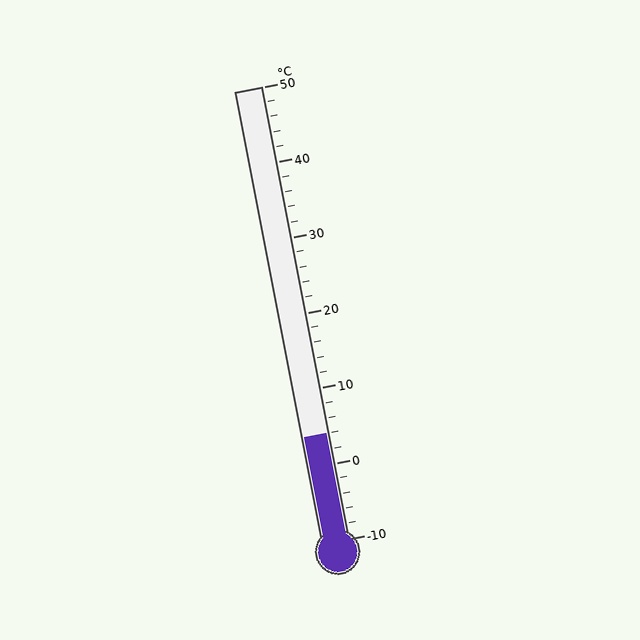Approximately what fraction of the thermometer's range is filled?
The thermometer is filled to approximately 25% of its range.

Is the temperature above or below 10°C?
The temperature is below 10°C.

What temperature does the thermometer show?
The thermometer shows approximately 4°C.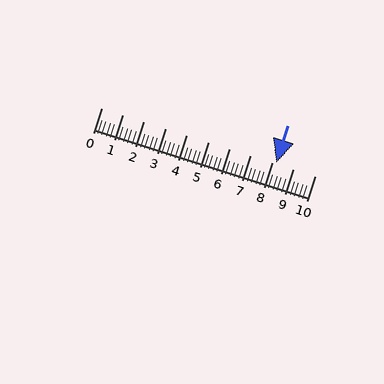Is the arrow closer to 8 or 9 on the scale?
The arrow is closer to 8.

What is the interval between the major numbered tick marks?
The major tick marks are spaced 1 units apart.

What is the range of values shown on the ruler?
The ruler shows values from 0 to 10.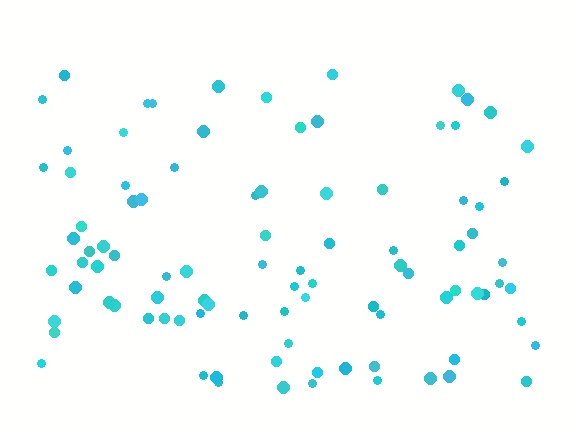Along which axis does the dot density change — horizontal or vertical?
Vertical.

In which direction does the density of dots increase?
From top to bottom, with the bottom side densest.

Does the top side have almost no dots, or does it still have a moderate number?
Still a moderate number, just noticeably fewer than the bottom.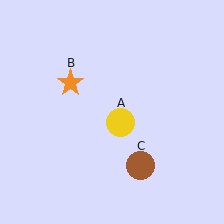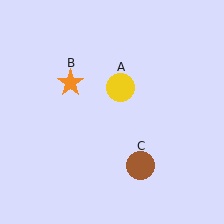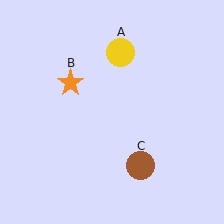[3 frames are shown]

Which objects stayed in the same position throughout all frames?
Orange star (object B) and brown circle (object C) remained stationary.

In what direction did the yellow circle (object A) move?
The yellow circle (object A) moved up.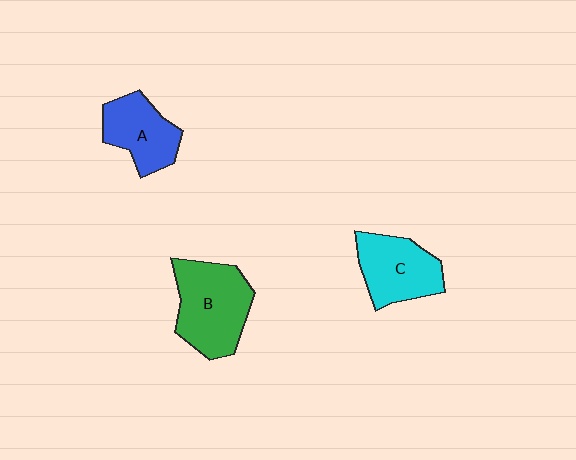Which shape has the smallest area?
Shape A (blue).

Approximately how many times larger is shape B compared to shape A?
Approximately 1.4 times.